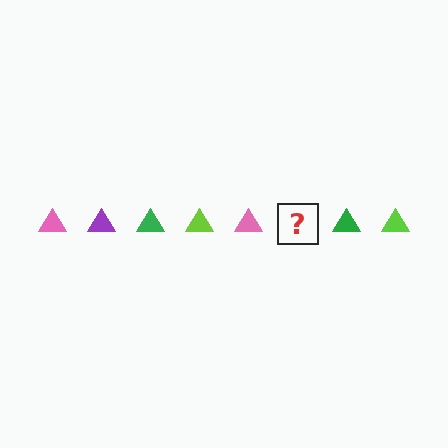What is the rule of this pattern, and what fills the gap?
The rule is that the pattern cycles through pink, purple, green, lime triangles. The gap should be filled with a purple triangle.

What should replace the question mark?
The question mark should be replaced with a purple triangle.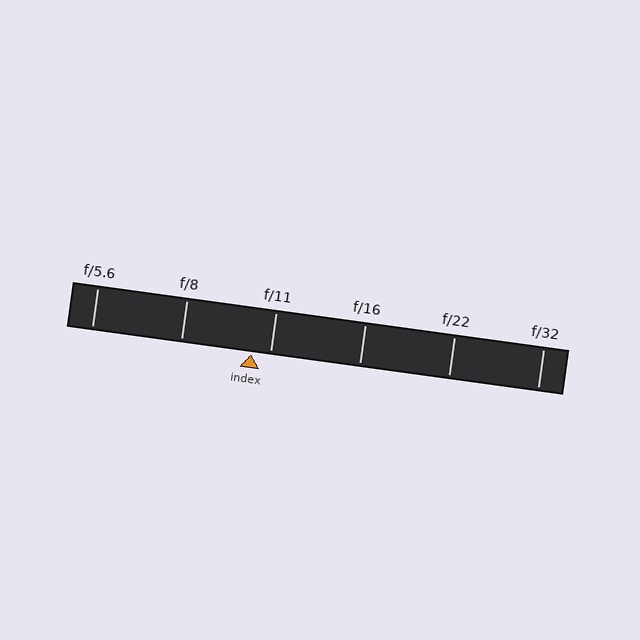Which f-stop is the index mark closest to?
The index mark is closest to f/11.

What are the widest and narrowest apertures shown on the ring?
The widest aperture shown is f/5.6 and the narrowest is f/32.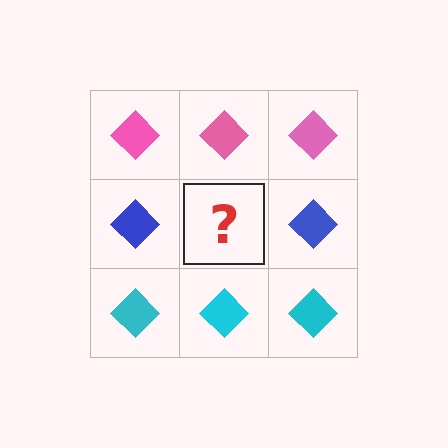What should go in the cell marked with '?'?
The missing cell should contain a blue diamond.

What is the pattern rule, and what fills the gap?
The rule is that each row has a consistent color. The gap should be filled with a blue diamond.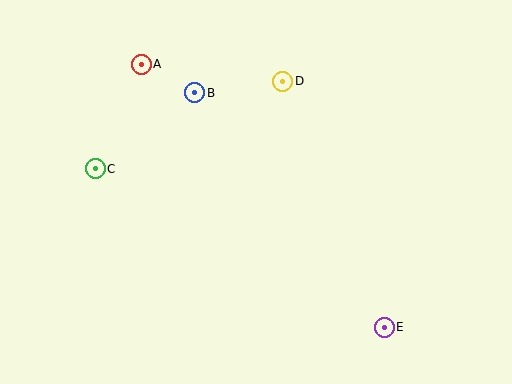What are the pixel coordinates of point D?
Point D is at (283, 81).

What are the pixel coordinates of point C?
Point C is at (95, 169).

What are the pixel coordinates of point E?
Point E is at (384, 327).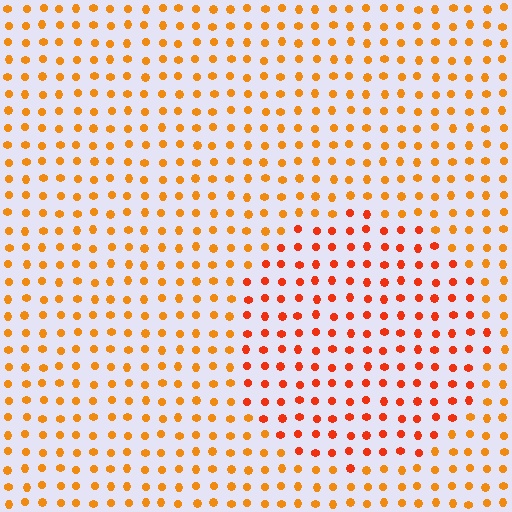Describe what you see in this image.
The image is filled with small orange elements in a uniform arrangement. A circle-shaped region is visible where the elements are tinted to a slightly different hue, forming a subtle color boundary.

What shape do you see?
I see a circle.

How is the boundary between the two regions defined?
The boundary is defined purely by a slight shift in hue (about 24 degrees). Spacing, size, and orientation are identical on both sides.